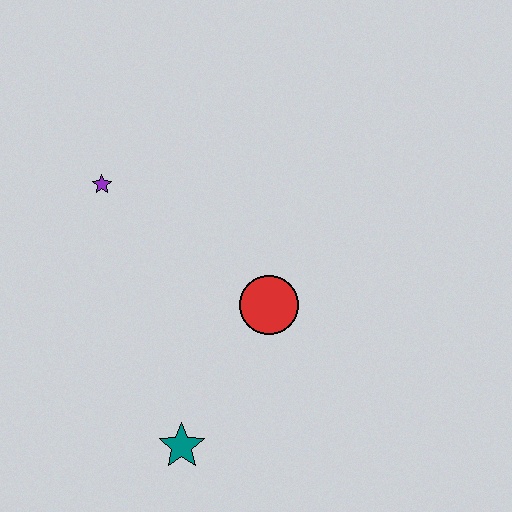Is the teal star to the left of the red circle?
Yes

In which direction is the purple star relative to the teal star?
The purple star is above the teal star.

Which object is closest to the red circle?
The teal star is closest to the red circle.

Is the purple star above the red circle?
Yes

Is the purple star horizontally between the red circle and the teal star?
No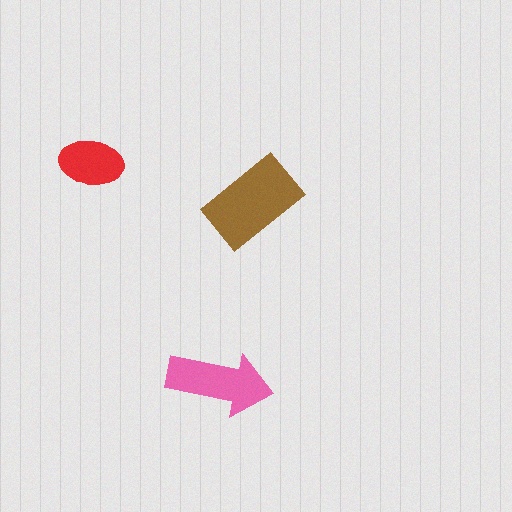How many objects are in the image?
There are 3 objects in the image.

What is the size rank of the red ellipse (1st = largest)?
3rd.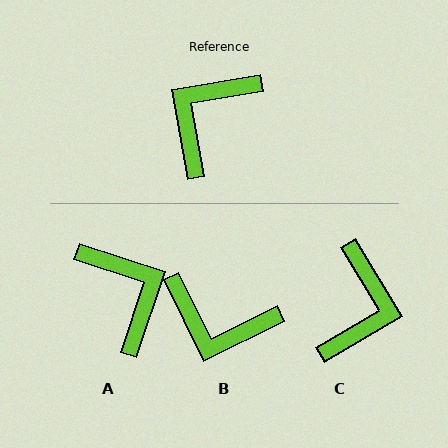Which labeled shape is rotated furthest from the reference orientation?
C, about 159 degrees away.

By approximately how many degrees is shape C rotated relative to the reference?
Approximately 159 degrees clockwise.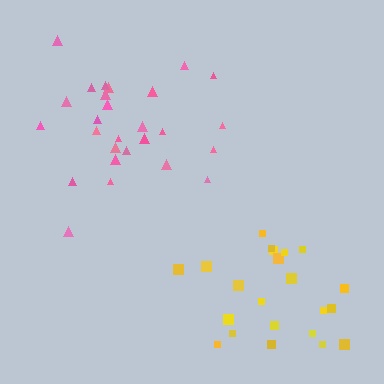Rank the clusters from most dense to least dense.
pink, yellow.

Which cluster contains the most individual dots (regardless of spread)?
Pink (27).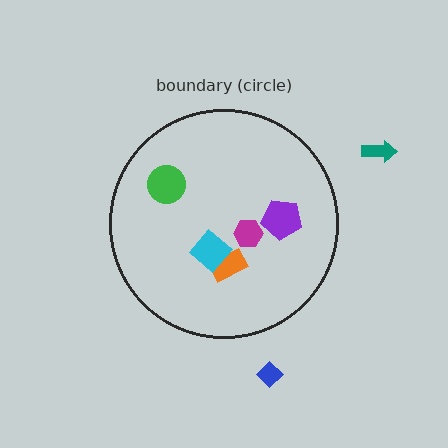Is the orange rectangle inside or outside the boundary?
Inside.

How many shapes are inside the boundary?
5 inside, 2 outside.